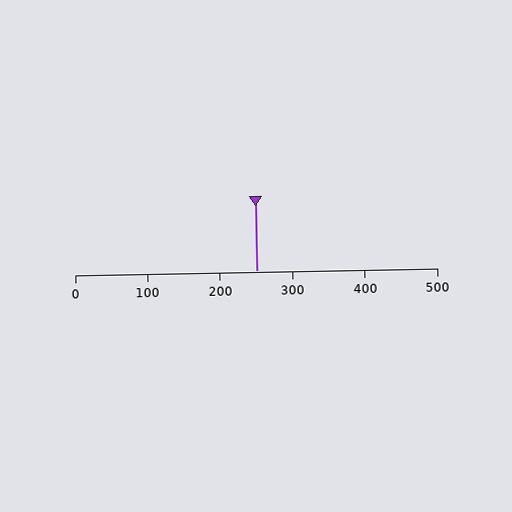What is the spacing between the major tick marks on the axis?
The major ticks are spaced 100 apart.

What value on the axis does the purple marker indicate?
The marker indicates approximately 250.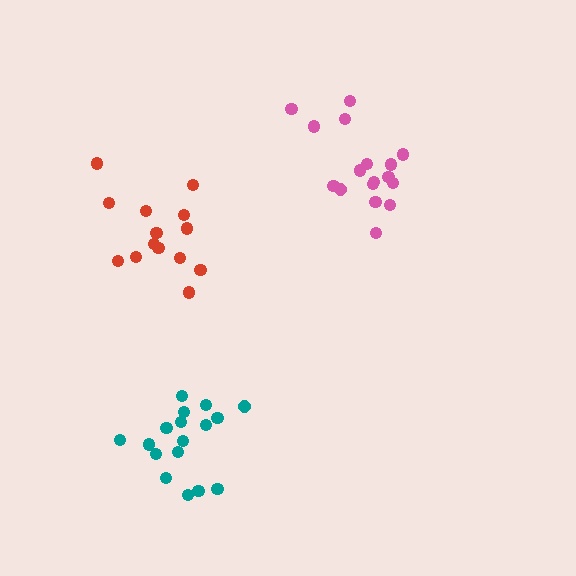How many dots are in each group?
Group 1: 14 dots, Group 2: 17 dots, Group 3: 17 dots (48 total).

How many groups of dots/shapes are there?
There are 3 groups.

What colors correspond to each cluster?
The clusters are colored: red, teal, pink.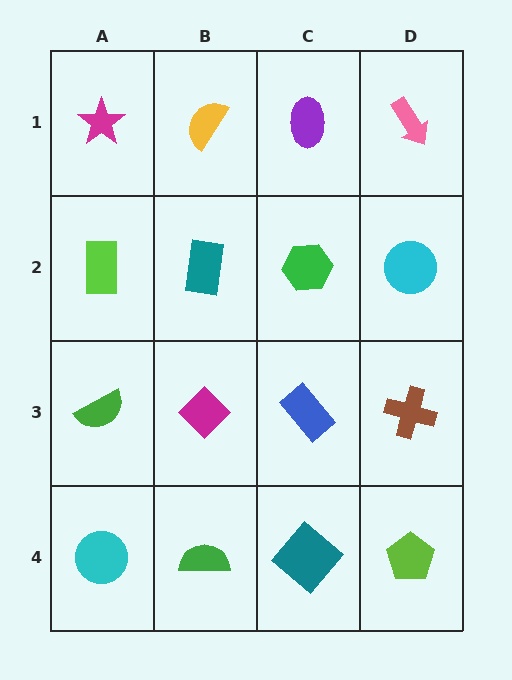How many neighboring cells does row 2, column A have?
3.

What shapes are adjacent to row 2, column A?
A magenta star (row 1, column A), a green semicircle (row 3, column A), a teal rectangle (row 2, column B).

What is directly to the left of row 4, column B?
A cyan circle.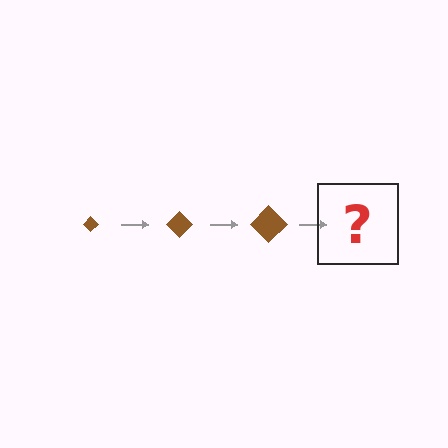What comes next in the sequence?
The next element should be a brown diamond, larger than the previous one.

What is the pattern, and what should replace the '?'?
The pattern is that the diamond gets progressively larger each step. The '?' should be a brown diamond, larger than the previous one.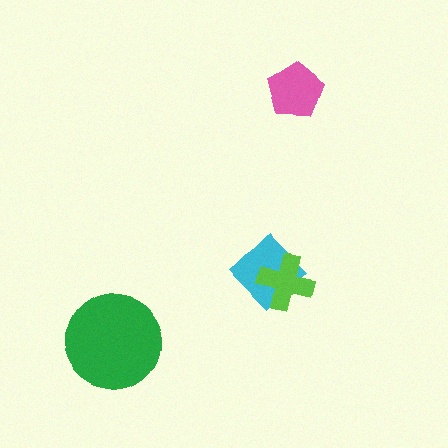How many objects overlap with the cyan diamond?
1 object overlaps with the cyan diamond.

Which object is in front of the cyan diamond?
The lime cross is in front of the cyan diamond.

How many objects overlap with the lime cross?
1 object overlaps with the lime cross.